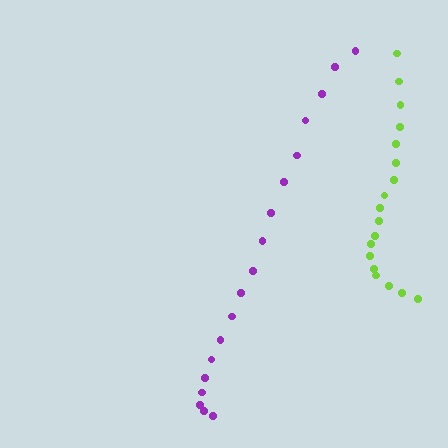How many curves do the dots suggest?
There are 2 distinct paths.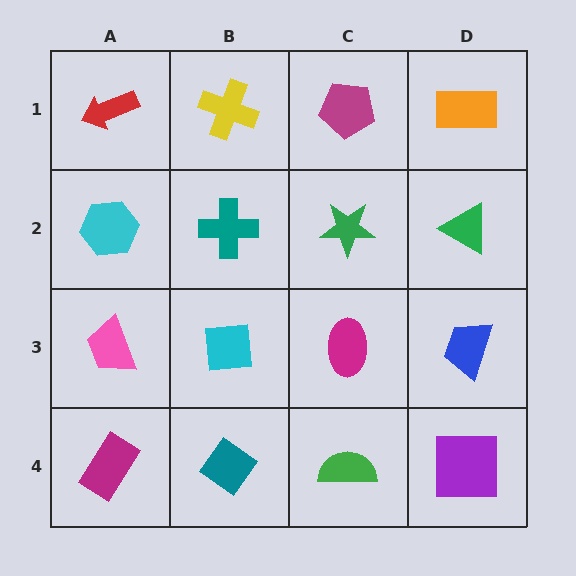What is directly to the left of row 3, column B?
A pink trapezoid.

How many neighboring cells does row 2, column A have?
3.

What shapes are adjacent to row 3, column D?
A green triangle (row 2, column D), a purple square (row 4, column D), a magenta ellipse (row 3, column C).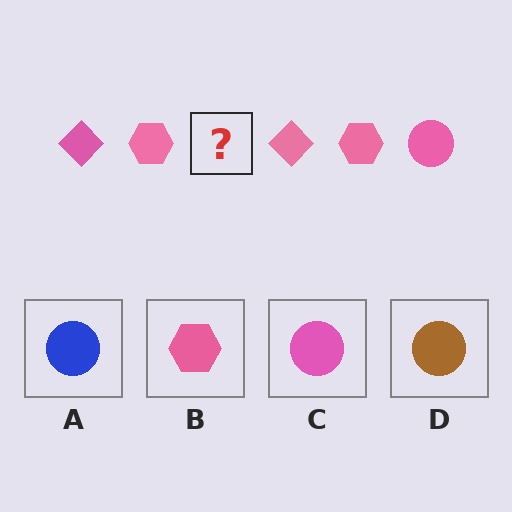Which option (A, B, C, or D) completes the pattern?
C.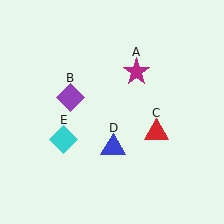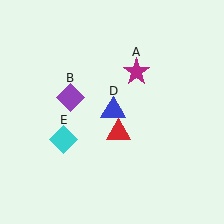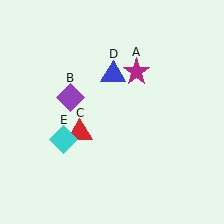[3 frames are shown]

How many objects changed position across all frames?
2 objects changed position: red triangle (object C), blue triangle (object D).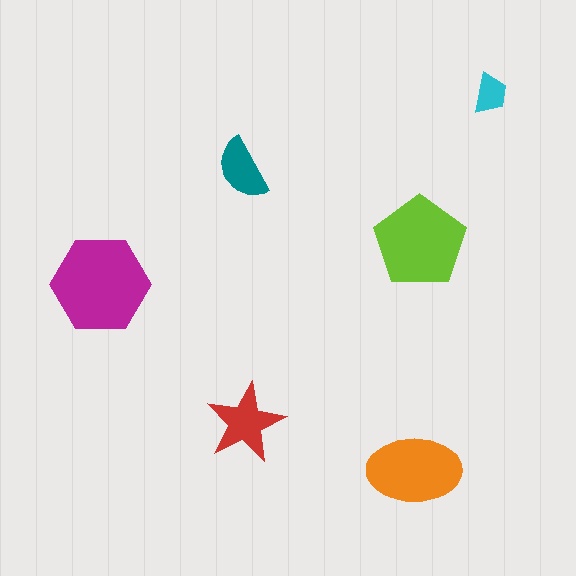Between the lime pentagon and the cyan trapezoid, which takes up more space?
The lime pentagon.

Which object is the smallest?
The cyan trapezoid.